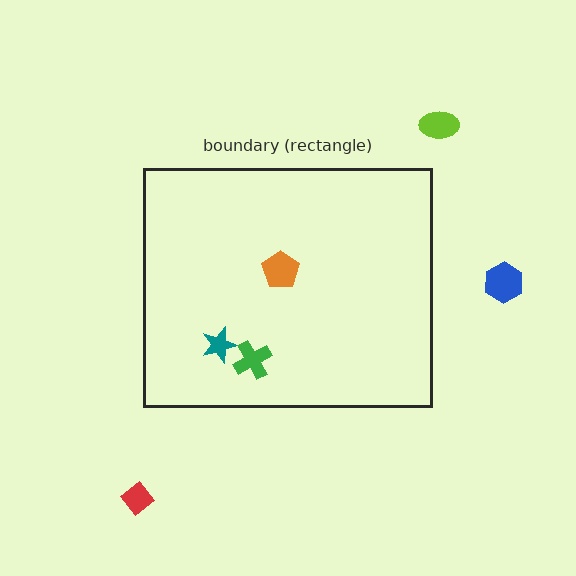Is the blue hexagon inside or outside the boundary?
Outside.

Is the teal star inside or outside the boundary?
Inside.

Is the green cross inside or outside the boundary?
Inside.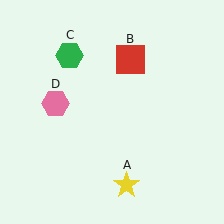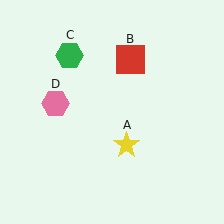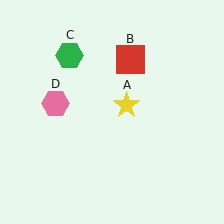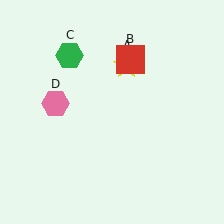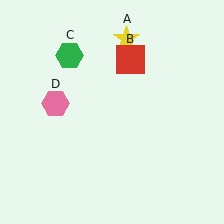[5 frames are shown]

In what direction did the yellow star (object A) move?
The yellow star (object A) moved up.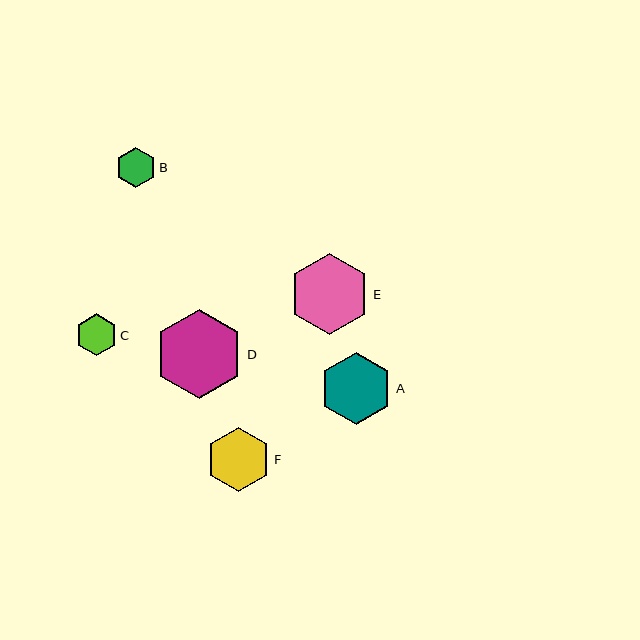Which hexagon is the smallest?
Hexagon B is the smallest with a size of approximately 40 pixels.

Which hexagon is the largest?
Hexagon D is the largest with a size of approximately 89 pixels.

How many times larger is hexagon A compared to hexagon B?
Hexagon A is approximately 1.8 times the size of hexagon B.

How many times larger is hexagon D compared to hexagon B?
Hexagon D is approximately 2.2 times the size of hexagon B.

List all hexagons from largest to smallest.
From largest to smallest: D, E, A, F, C, B.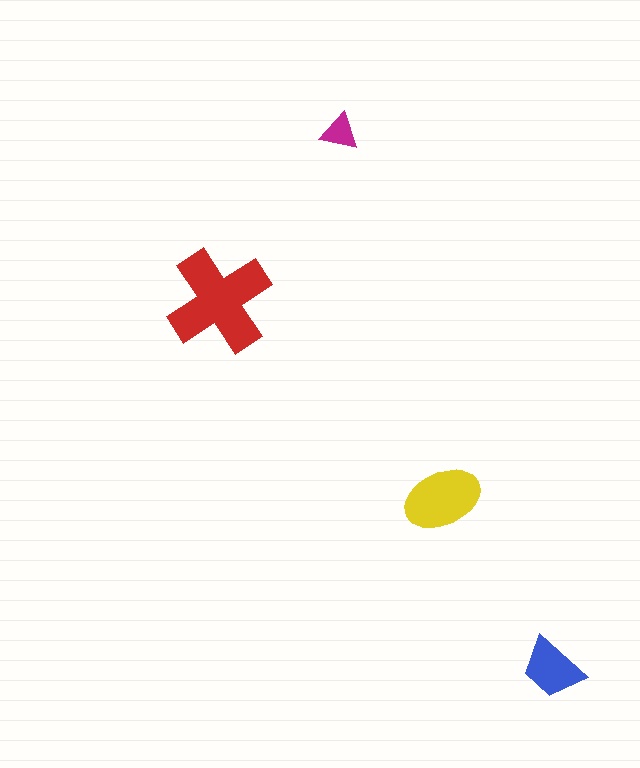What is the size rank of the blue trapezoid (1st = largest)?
3rd.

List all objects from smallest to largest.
The magenta triangle, the blue trapezoid, the yellow ellipse, the red cross.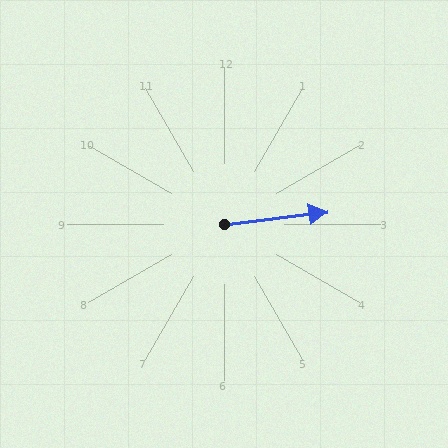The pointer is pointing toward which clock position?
Roughly 3 o'clock.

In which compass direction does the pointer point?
East.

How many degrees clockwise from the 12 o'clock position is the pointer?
Approximately 83 degrees.